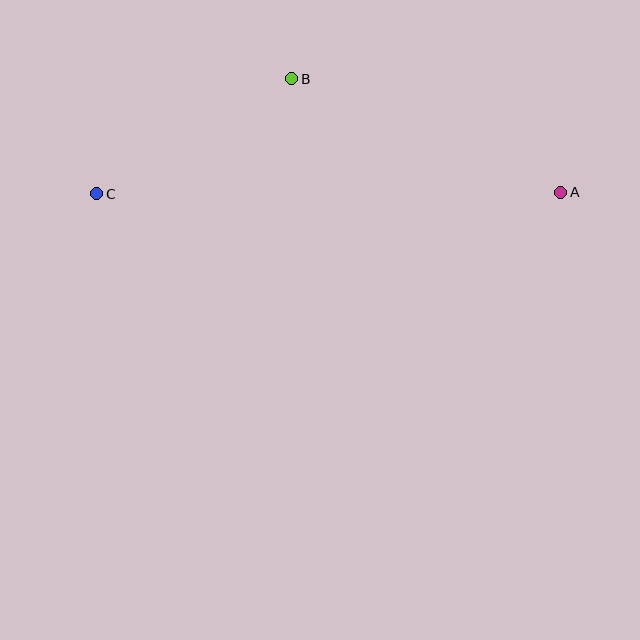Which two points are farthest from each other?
Points A and C are farthest from each other.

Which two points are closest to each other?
Points B and C are closest to each other.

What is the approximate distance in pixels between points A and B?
The distance between A and B is approximately 292 pixels.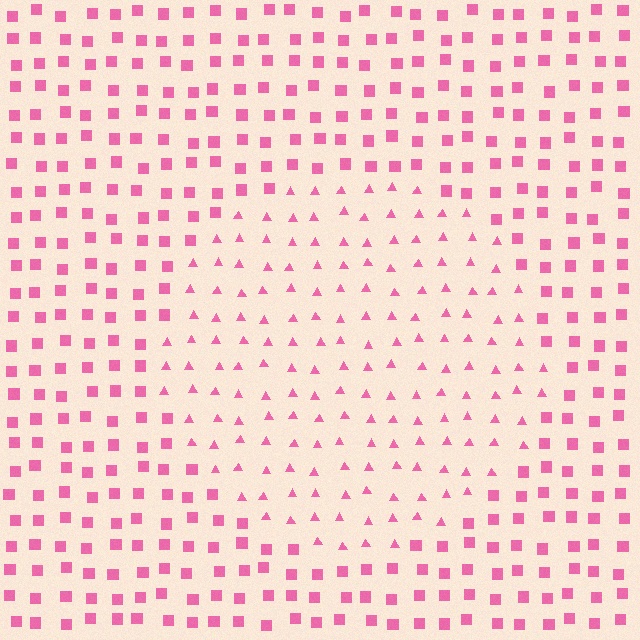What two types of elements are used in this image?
The image uses triangles inside the circle region and squares outside it.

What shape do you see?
I see a circle.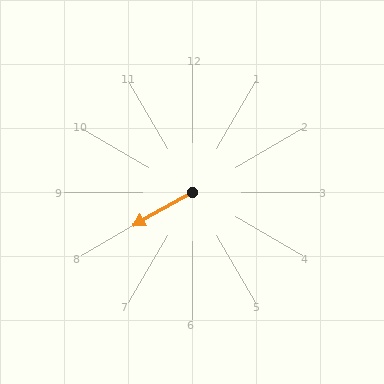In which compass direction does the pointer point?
Southwest.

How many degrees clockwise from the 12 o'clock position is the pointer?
Approximately 241 degrees.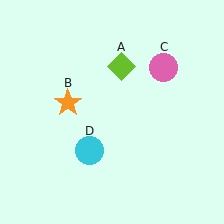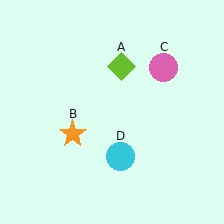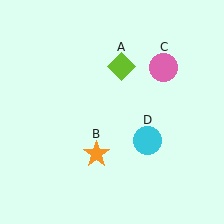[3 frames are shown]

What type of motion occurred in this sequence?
The orange star (object B), cyan circle (object D) rotated counterclockwise around the center of the scene.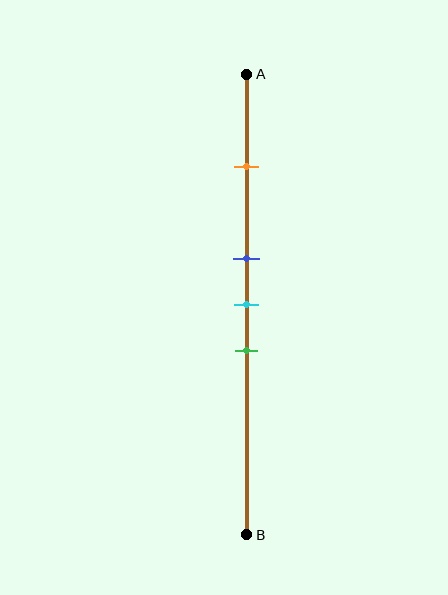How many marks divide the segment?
There are 4 marks dividing the segment.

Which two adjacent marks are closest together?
The blue and cyan marks are the closest adjacent pair.